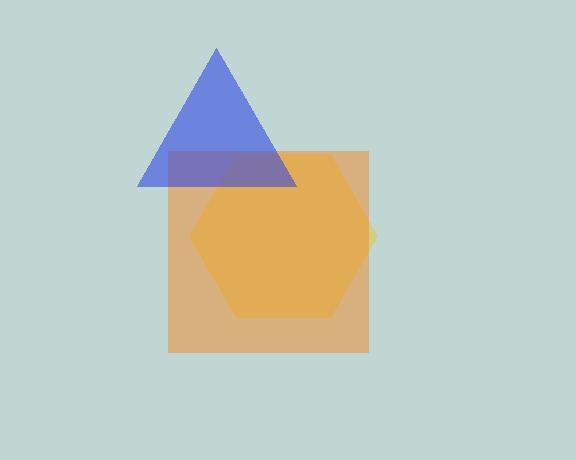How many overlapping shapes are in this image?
There are 3 overlapping shapes in the image.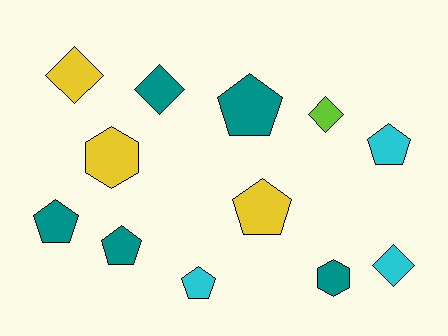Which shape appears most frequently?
Pentagon, with 6 objects.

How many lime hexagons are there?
There are no lime hexagons.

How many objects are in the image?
There are 12 objects.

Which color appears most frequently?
Teal, with 5 objects.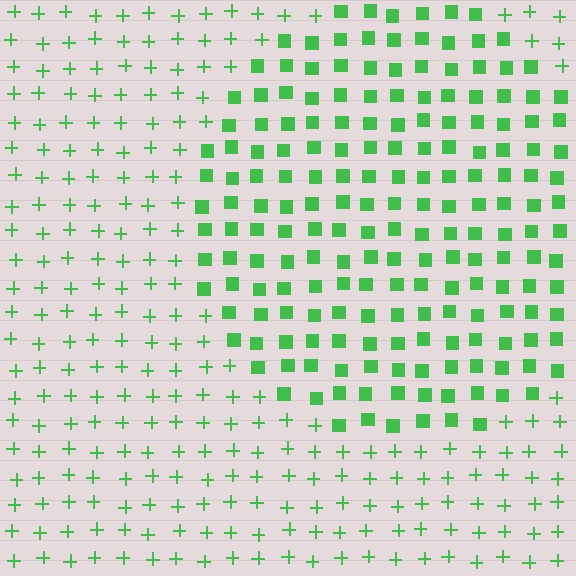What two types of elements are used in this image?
The image uses squares inside the circle region and plus signs outside it.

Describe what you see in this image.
The image is filled with small green elements arranged in a uniform grid. A circle-shaped region contains squares, while the surrounding area contains plus signs. The boundary is defined purely by the change in element shape.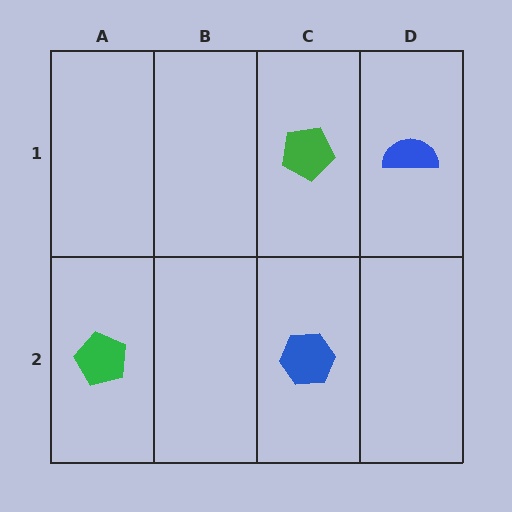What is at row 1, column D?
A blue semicircle.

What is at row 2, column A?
A green pentagon.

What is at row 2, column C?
A blue hexagon.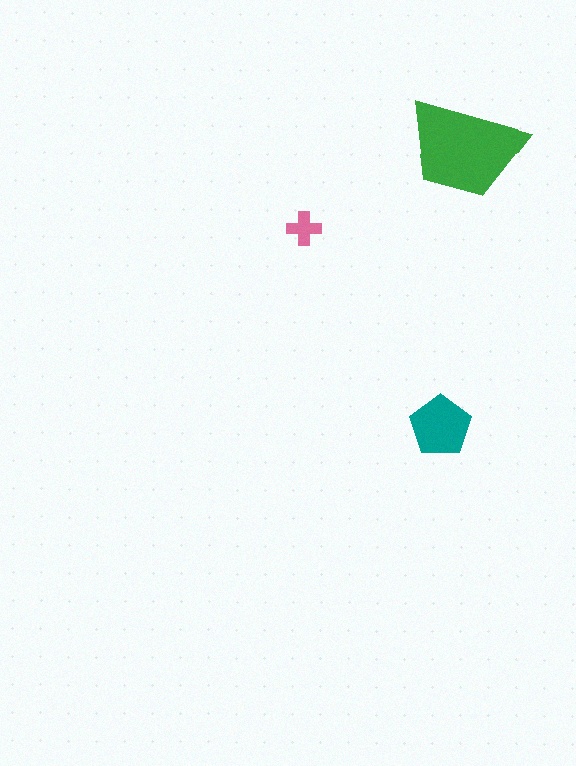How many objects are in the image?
There are 3 objects in the image.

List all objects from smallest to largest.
The pink cross, the teal pentagon, the green trapezoid.